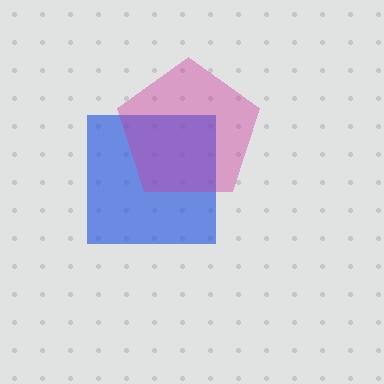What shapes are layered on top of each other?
The layered shapes are: a blue square, a magenta pentagon.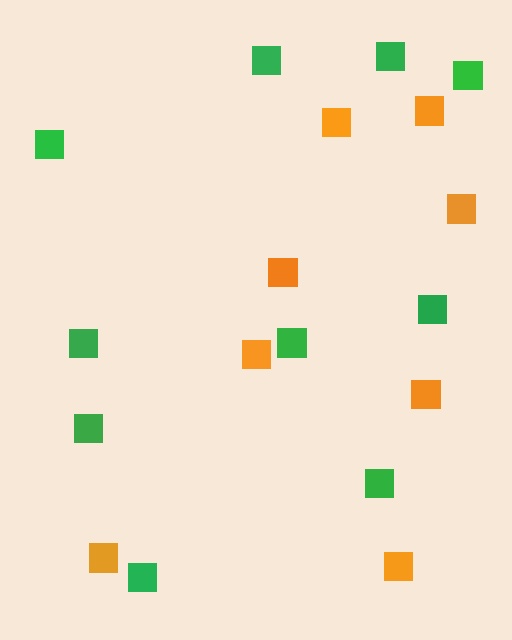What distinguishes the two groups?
There are 2 groups: one group of green squares (10) and one group of orange squares (8).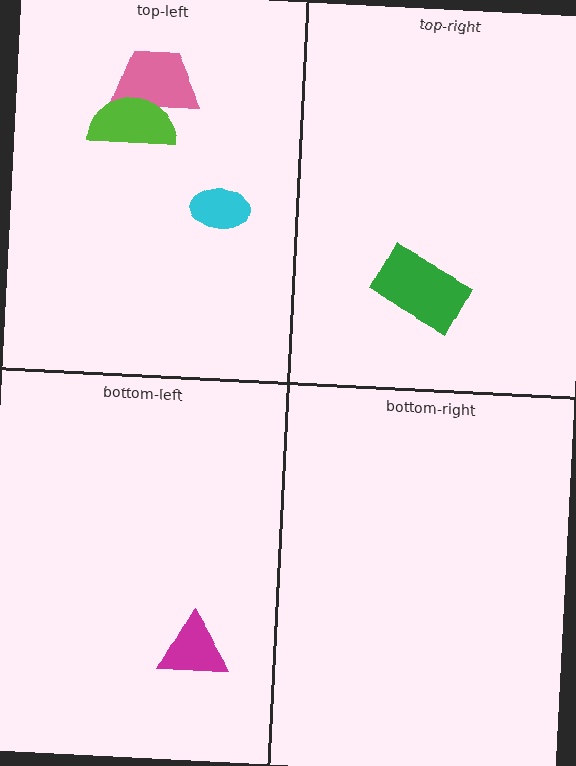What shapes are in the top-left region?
The pink trapezoid, the lime semicircle, the cyan ellipse.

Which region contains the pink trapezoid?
The top-left region.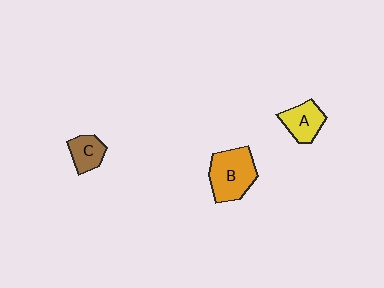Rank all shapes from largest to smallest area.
From largest to smallest: B (orange), A (yellow), C (brown).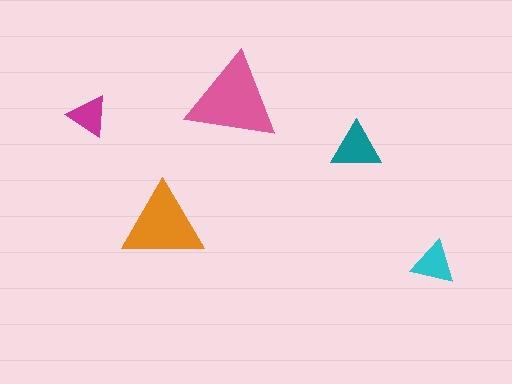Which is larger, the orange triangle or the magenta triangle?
The orange one.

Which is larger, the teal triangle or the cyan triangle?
The teal one.